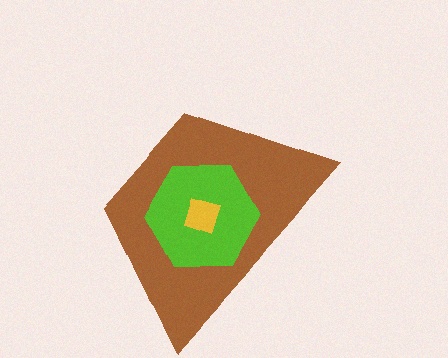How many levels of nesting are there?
3.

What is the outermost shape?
The brown trapezoid.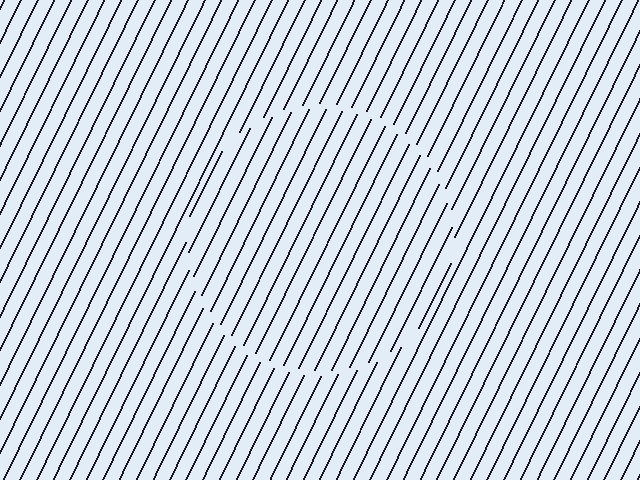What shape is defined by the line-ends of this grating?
An illusory circle. The interior of the shape contains the same grating, shifted by half a period — the contour is defined by the phase discontinuity where line-ends from the inner and outer gratings abut.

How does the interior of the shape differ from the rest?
The interior of the shape contains the same grating, shifted by half a period — the contour is defined by the phase discontinuity where line-ends from the inner and outer gratings abut.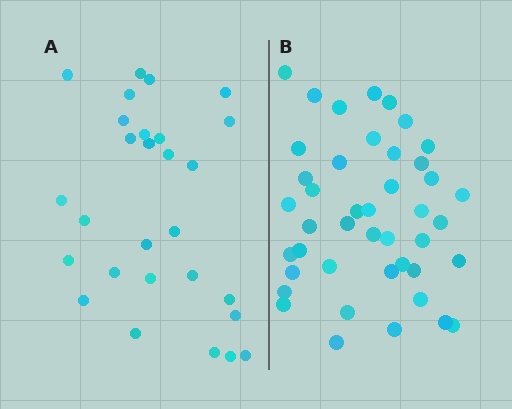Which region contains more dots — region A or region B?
Region B (the right region) has more dots.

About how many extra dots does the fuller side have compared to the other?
Region B has approximately 15 more dots than region A.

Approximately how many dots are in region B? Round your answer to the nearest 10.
About 40 dots. (The exact count is 43, which rounds to 40.)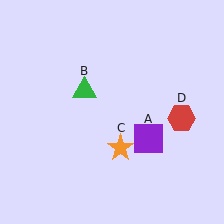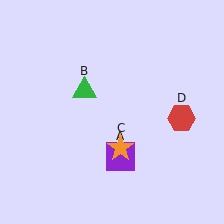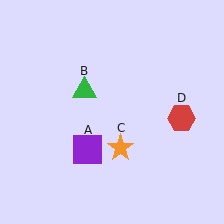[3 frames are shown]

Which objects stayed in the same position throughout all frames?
Green triangle (object B) and orange star (object C) and red hexagon (object D) remained stationary.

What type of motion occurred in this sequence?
The purple square (object A) rotated clockwise around the center of the scene.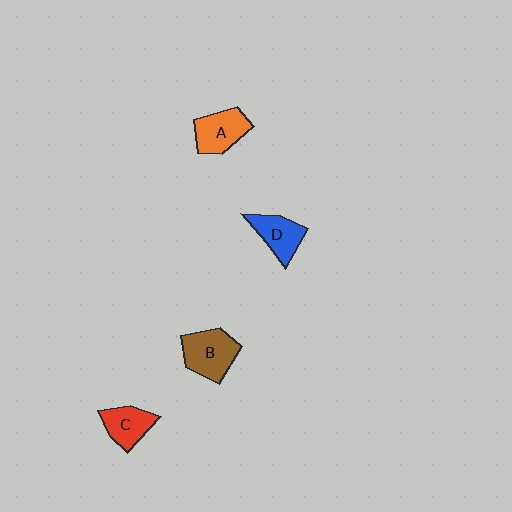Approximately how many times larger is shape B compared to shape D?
Approximately 1.3 times.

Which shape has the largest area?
Shape B (brown).